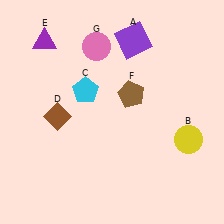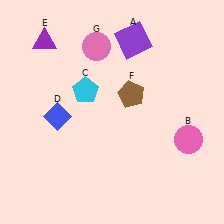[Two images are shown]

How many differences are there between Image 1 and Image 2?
There are 2 differences between the two images.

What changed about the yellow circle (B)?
In Image 1, B is yellow. In Image 2, it changed to pink.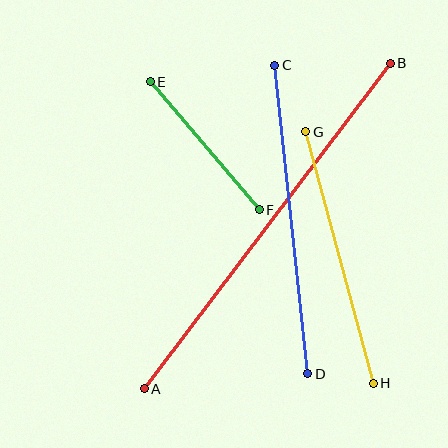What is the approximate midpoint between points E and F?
The midpoint is at approximately (205, 146) pixels.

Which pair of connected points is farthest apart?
Points A and B are farthest apart.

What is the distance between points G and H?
The distance is approximately 261 pixels.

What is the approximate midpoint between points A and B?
The midpoint is at approximately (267, 226) pixels.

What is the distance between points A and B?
The distance is approximately 408 pixels.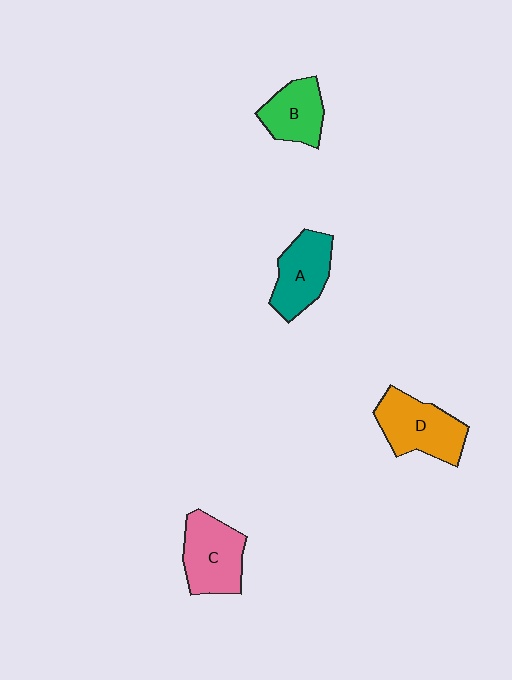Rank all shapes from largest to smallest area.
From largest to smallest: D (orange), C (pink), A (teal), B (green).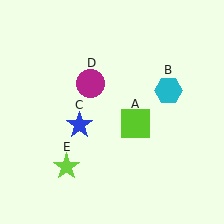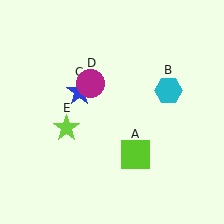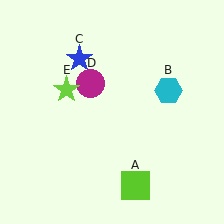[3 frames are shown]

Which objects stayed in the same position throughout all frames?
Cyan hexagon (object B) and magenta circle (object D) remained stationary.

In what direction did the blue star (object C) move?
The blue star (object C) moved up.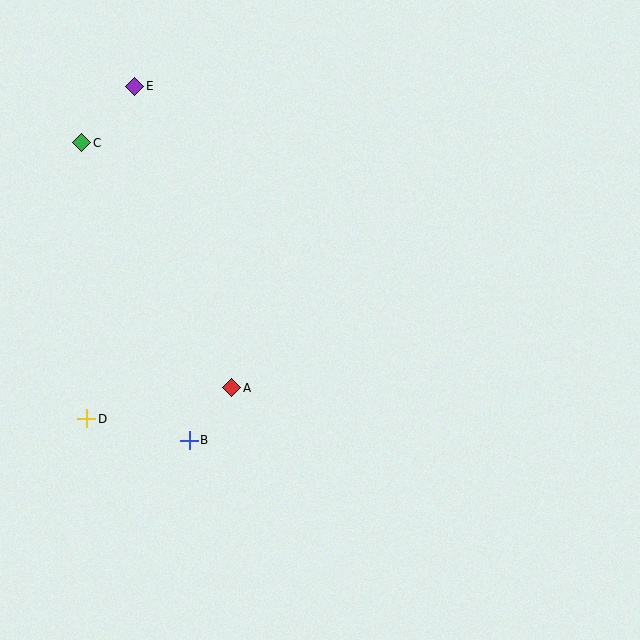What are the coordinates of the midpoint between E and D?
The midpoint between E and D is at (111, 252).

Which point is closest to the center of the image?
Point A at (232, 388) is closest to the center.